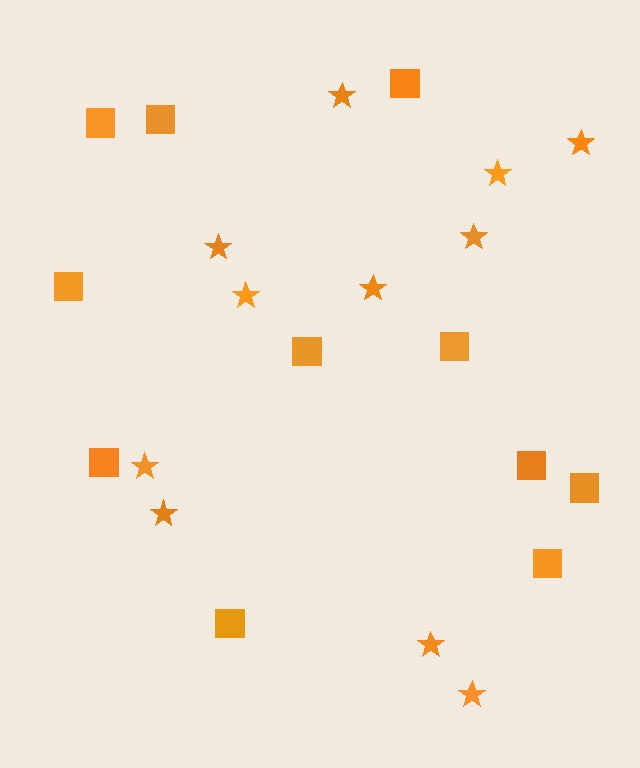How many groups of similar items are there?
There are 2 groups: one group of squares (11) and one group of stars (11).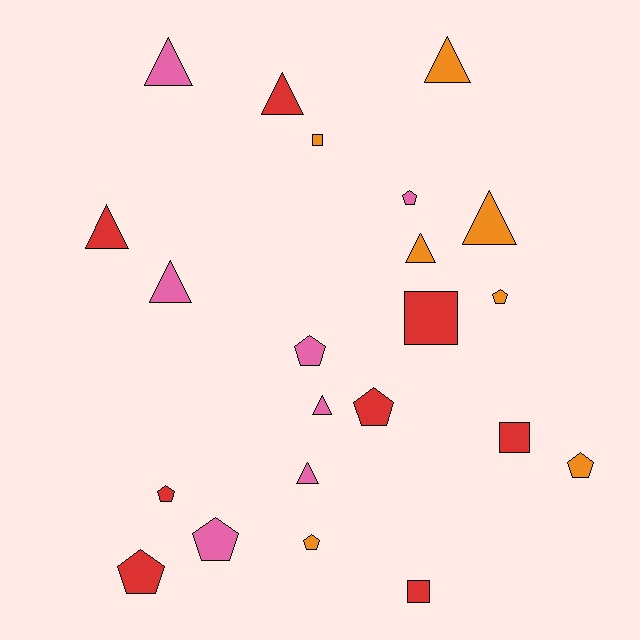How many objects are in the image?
There are 22 objects.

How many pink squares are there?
There are no pink squares.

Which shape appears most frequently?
Triangle, with 9 objects.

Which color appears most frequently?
Red, with 8 objects.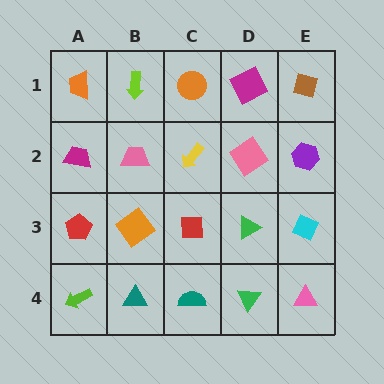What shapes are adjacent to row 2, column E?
A brown square (row 1, column E), a cyan diamond (row 3, column E), a pink diamond (row 2, column D).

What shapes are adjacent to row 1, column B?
A pink trapezoid (row 2, column B), an orange trapezoid (row 1, column A), an orange circle (row 1, column C).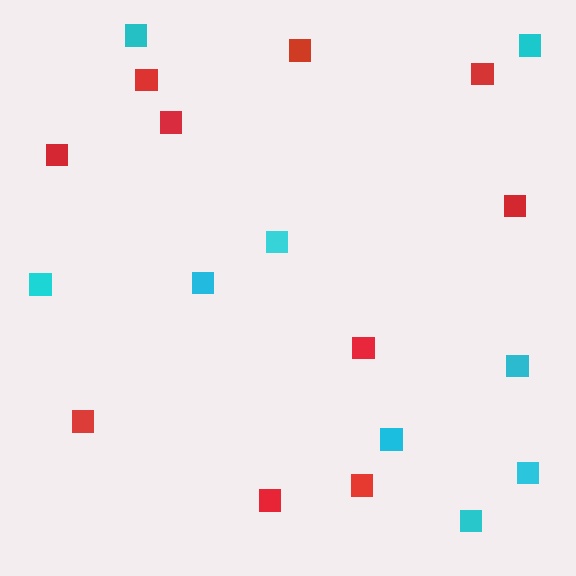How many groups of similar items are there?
There are 2 groups: one group of cyan squares (9) and one group of red squares (10).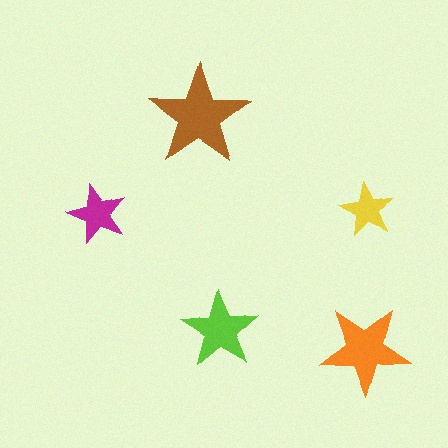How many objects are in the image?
There are 5 objects in the image.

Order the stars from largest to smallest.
the brown one, the orange one, the lime one, the magenta one, the yellow one.